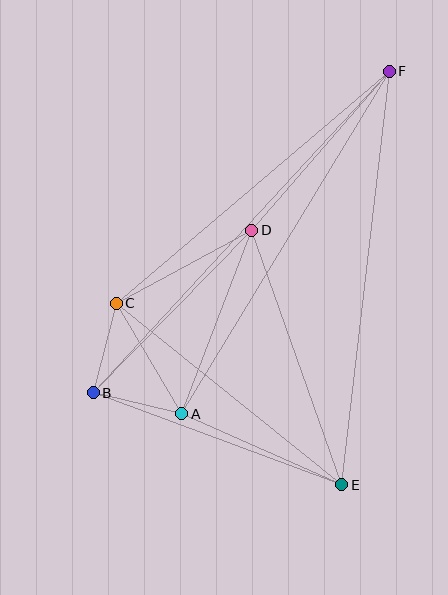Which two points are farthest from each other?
Points B and F are farthest from each other.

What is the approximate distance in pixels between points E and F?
The distance between E and F is approximately 416 pixels.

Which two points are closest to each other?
Points A and B are closest to each other.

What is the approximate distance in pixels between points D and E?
The distance between D and E is approximately 270 pixels.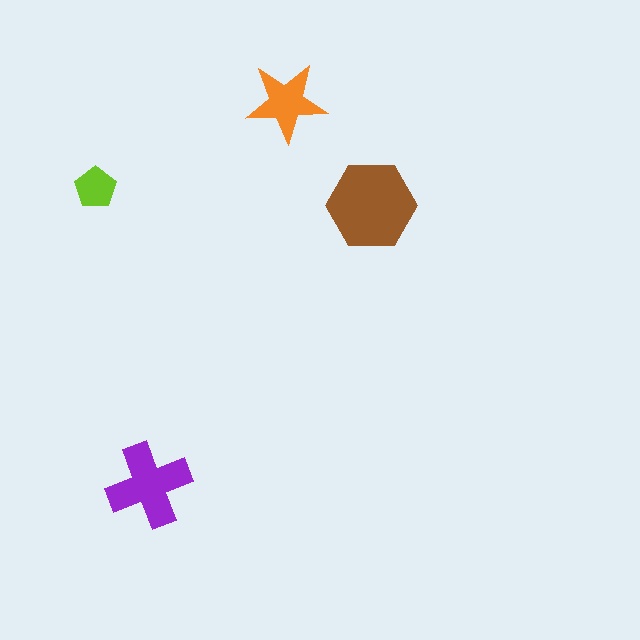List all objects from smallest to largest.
The lime pentagon, the orange star, the purple cross, the brown hexagon.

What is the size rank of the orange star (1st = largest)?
3rd.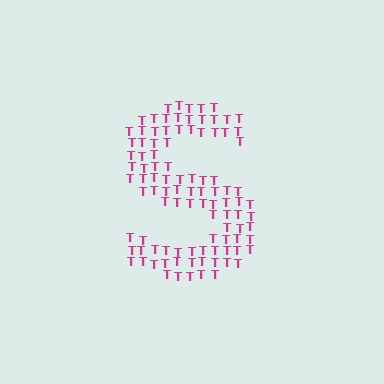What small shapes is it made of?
It is made of small letter T's.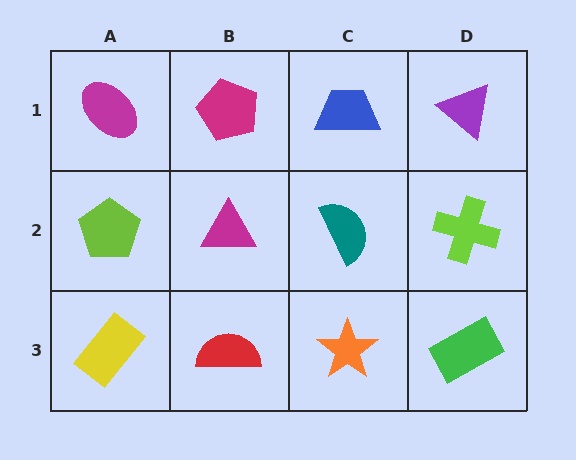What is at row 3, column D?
A green rectangle.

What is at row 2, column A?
A lime pentagon.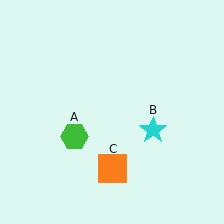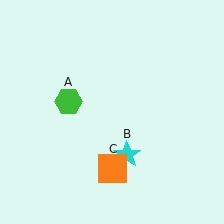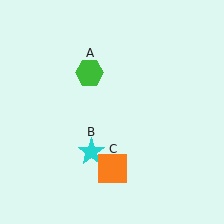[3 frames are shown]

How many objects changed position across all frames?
2 objects changed position: green hexagon (object A), cyan star (object B).